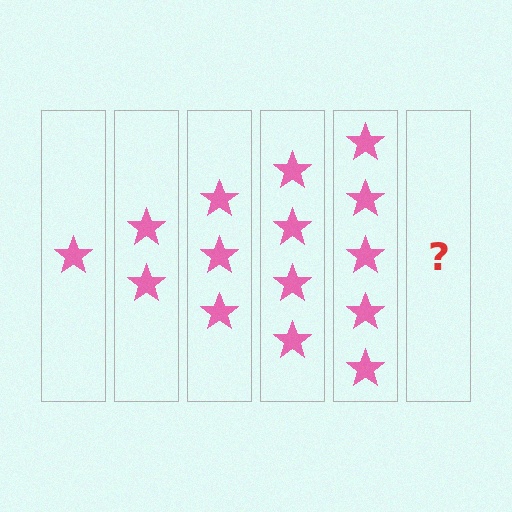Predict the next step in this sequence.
The next step is 6 stars.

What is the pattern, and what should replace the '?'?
The pattern is that each step adds one more star. The '?' should be 6 stars.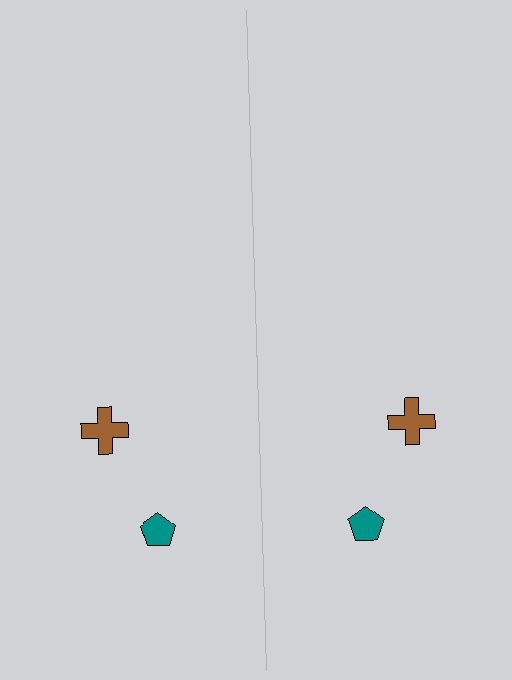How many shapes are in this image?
There are 4 shapes in this image.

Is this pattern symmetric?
Yes, this pattern has bilateral (reflection) symmetry.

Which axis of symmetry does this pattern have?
The pattern has a vertical axis of symmetry running through the center of the image.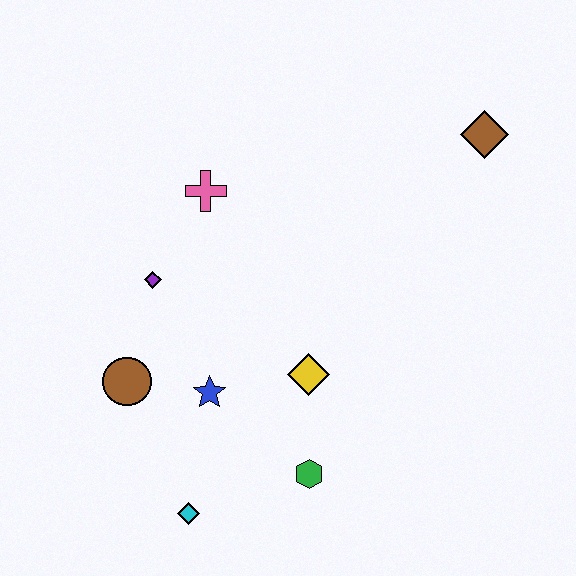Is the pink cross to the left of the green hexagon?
Yes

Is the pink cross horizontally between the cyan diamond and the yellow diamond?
Yes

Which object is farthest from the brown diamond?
The cyan diamond is farthest from the brown diamond.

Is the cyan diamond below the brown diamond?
Yes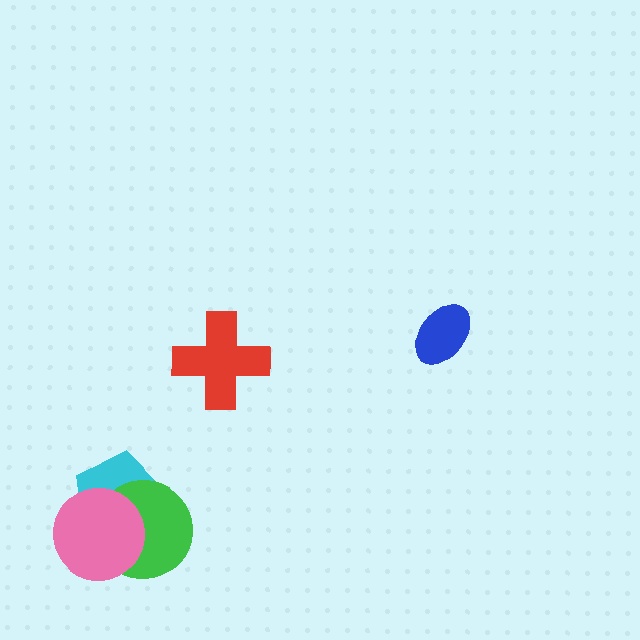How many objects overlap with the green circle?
2 objects overlap with the green circle.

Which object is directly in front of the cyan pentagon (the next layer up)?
The green circle is directly in front of the cyan pentagon.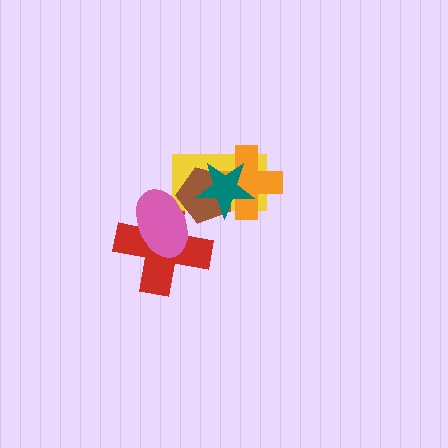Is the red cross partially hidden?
Yes, it is partially covered by another shape.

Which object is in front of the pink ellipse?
The brown pentagon is in front of the pink ellipse.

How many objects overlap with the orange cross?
3 objects overlap with the orange cross.